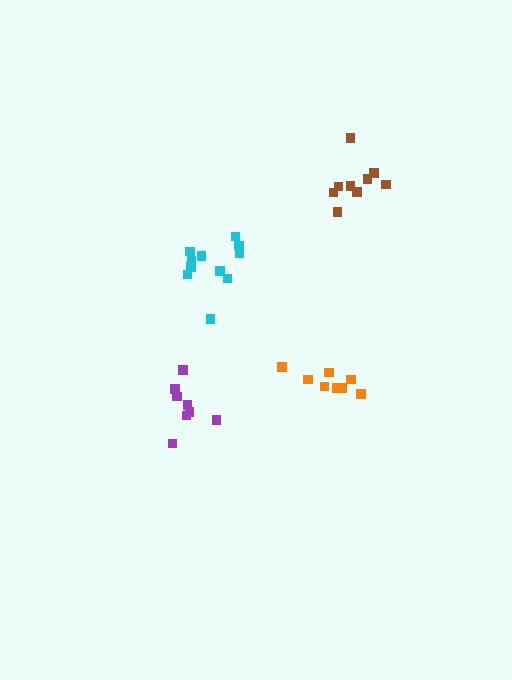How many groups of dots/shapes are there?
There are 4 groups.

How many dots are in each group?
Group 1: 11 dots, Group 2: 9 dots, Group 3: 9 dots, Group 4: 8 dots (37 total).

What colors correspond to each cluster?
The clusters are colored: cyan, brown, orange, purple.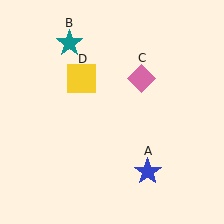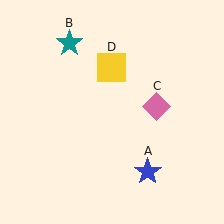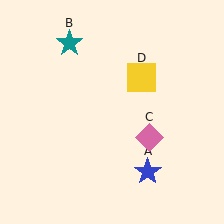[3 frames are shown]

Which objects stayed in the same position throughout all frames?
Blue star (object A) and teal star (object B) remained stationary.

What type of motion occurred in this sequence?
The pink diamond (object C), yellow square (object D) rotated clockwise around the center of the scene.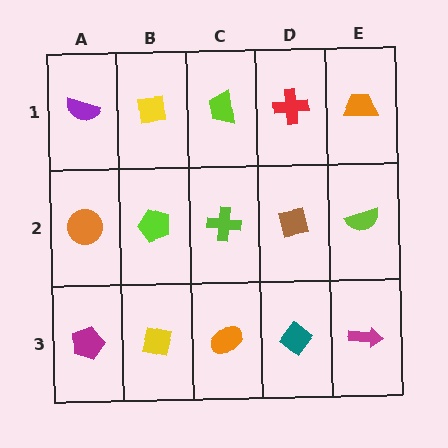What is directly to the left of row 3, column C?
A yellow square.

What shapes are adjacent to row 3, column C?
A lime cross (row 2, column C), a yellow square (row 3, column B), a teal diamond (row 3, column D).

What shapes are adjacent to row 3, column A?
An orange circle (row 2, column A), a yellow square (row 3, column B).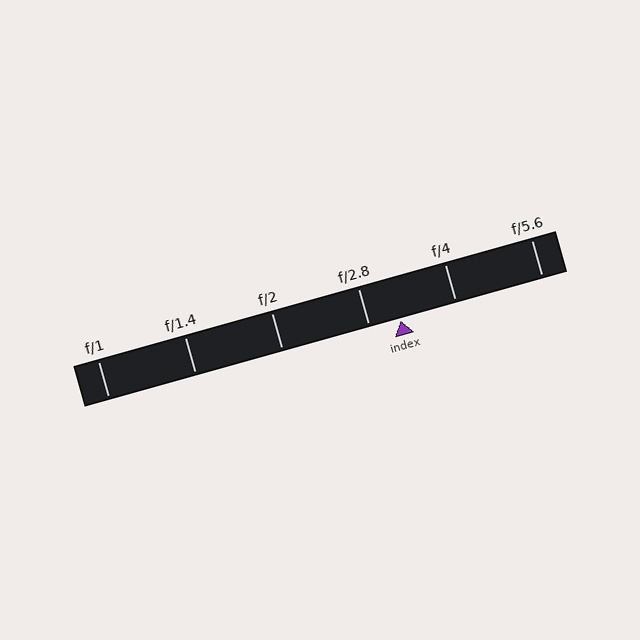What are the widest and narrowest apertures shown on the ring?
The widest aperture shown is f/1 and the narrowest is f/5.6.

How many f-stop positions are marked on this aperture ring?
There are 6 f-stop positions marked.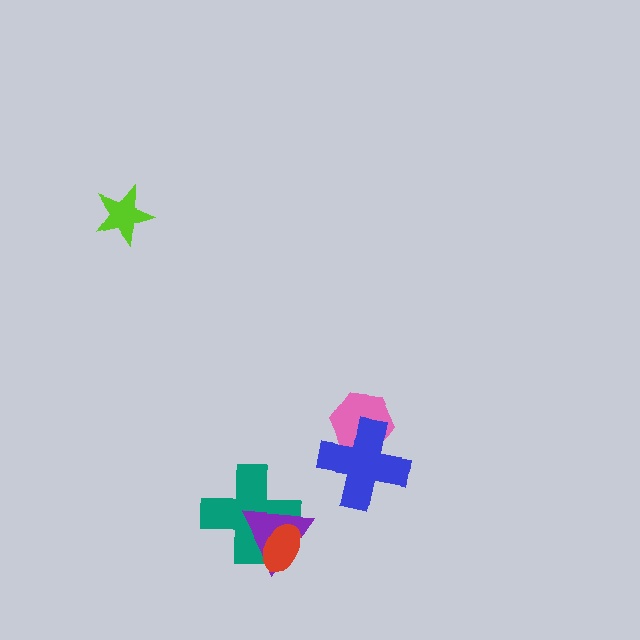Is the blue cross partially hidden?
No, no other shape covers it.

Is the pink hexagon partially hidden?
Yes, it is partially covered by another shape.